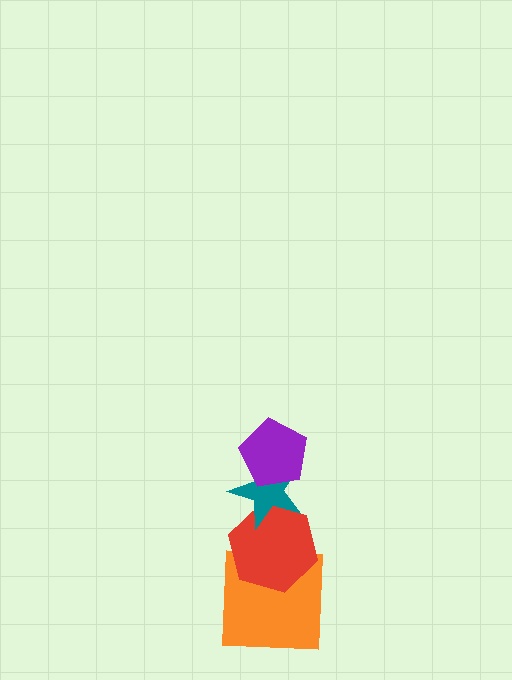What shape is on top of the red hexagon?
The teal star is on top of the red hexagon.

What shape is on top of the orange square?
The red hexagon is on top of the orange square.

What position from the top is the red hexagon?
The red hexagon is 3rd from the top.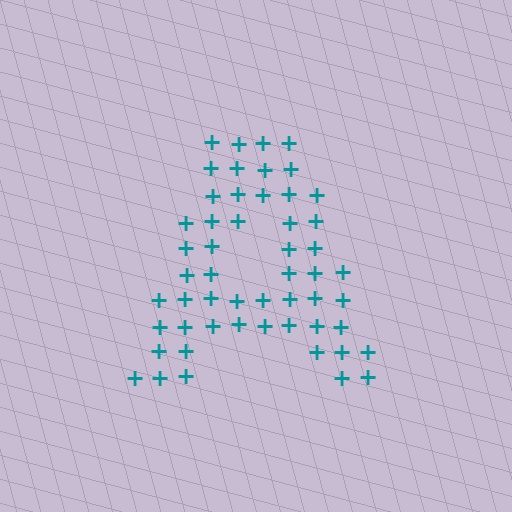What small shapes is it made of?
It is made of small plus signs.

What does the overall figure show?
The overall figure shows the letter A.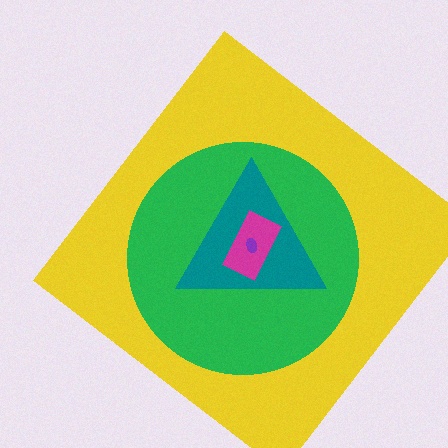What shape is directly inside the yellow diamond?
The green circle.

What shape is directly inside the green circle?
The teal triangle.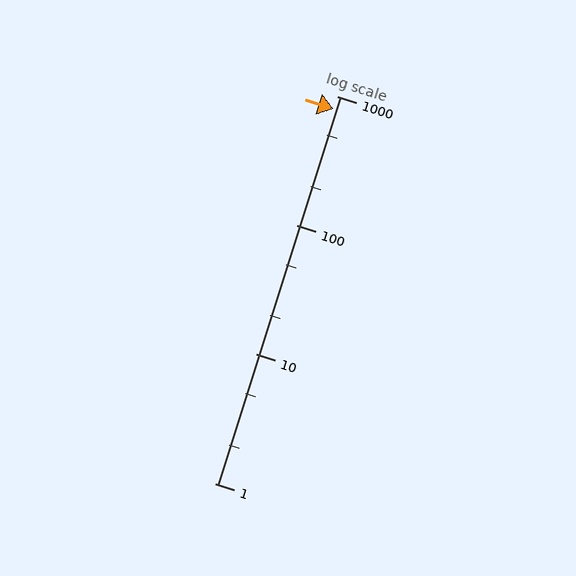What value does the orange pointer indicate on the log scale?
The pointer indicates approximately 790.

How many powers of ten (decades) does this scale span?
The scale spans 3 decades, from 1 to 1000.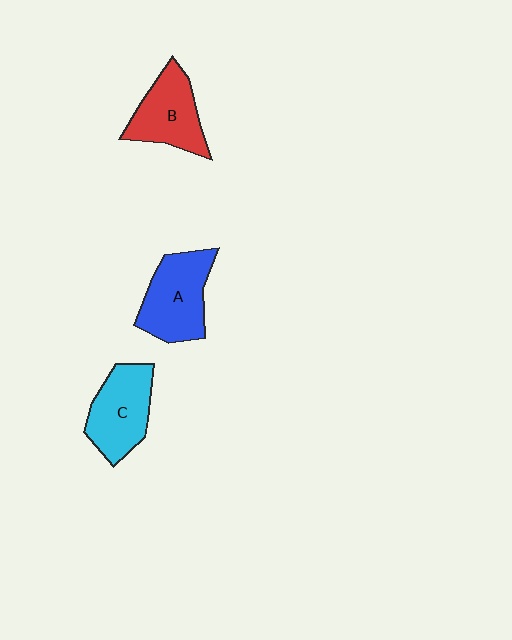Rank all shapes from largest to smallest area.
From largest to smallest: A (blue), C (cyan), B (red).